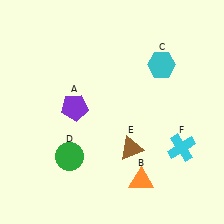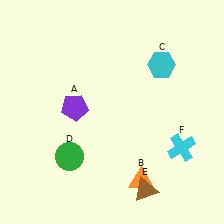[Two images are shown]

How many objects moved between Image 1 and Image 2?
1 object moved between the two images.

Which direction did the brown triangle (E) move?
The brown triangle (E) moved down.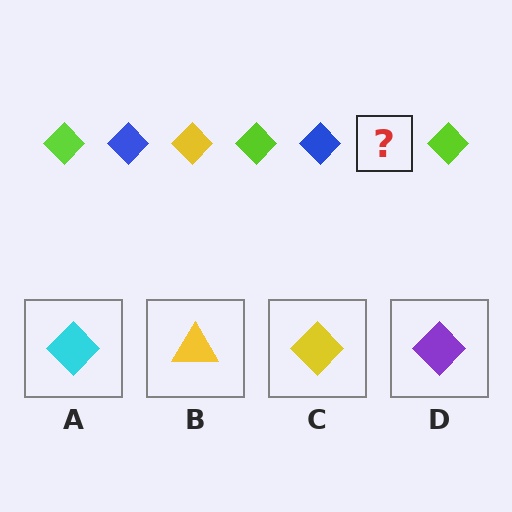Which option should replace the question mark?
Option C.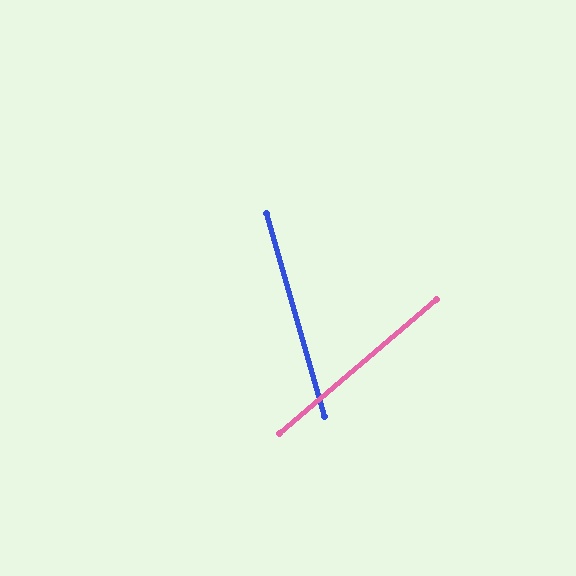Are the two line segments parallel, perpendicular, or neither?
Neither parallel nor perpendicular — they differ by about 66°.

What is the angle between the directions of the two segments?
Approximately 66 degrees.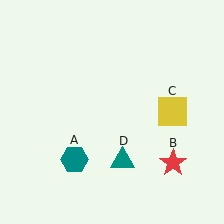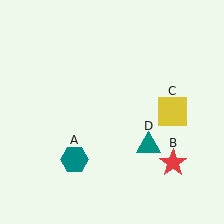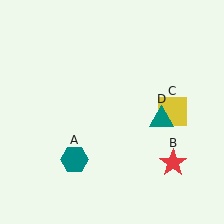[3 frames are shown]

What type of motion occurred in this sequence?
The teal triangle (object D) rotated counterclockwise around the center of the scene.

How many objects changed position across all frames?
1 object changed position: teal triangle (object D).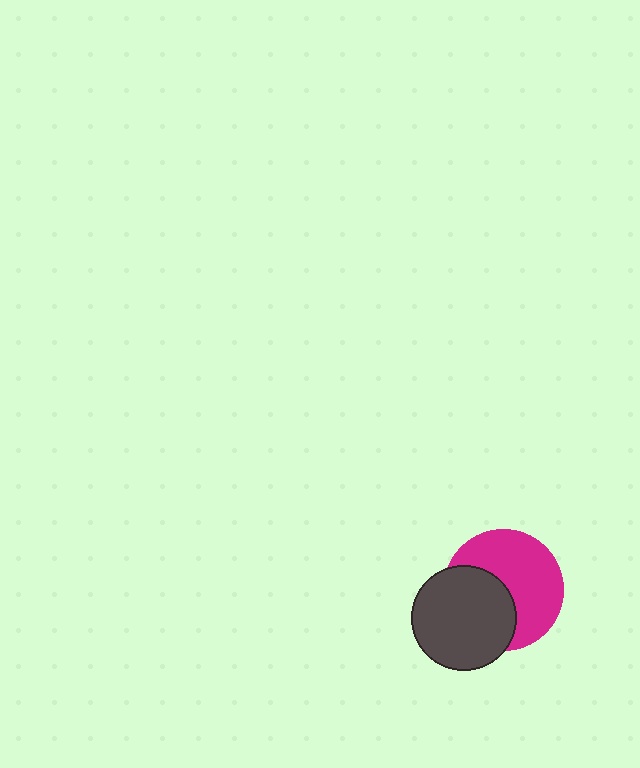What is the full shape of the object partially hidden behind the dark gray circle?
The partially hidden object is a magenta circle.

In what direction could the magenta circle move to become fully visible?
The magenta circle could move toward the upper-right. That would shift it out from behind the dark gray circle entirely.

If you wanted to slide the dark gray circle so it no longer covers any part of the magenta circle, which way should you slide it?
Slide it toward the lower-left — that is the most direct way to separate the two shapes.